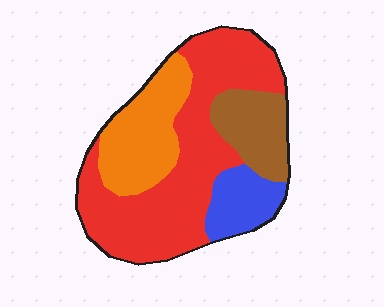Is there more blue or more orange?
Orange.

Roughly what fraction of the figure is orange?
Orange takes up between a sixth and a third of the figure.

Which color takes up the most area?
Red, at roughly 50%.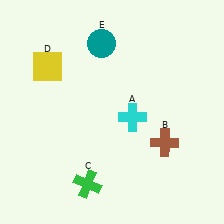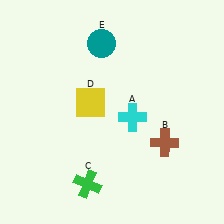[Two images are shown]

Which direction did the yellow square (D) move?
The yellow square (D) moved right.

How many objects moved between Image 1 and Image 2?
1 object moved between the two images.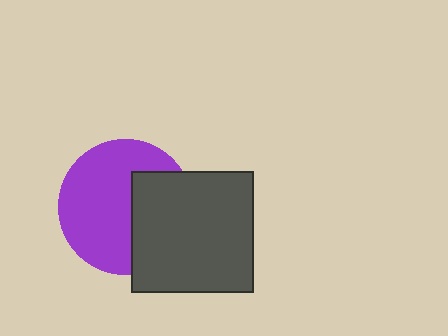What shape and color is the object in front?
The object in front is a dark gray square.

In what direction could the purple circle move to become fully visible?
The purple circle could move left. That would shift it out from behind the dark gray square entirely.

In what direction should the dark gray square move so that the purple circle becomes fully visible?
The dark gray square should move right. That is the shortest direction to clear the overlap and leave the purple circle fully visible.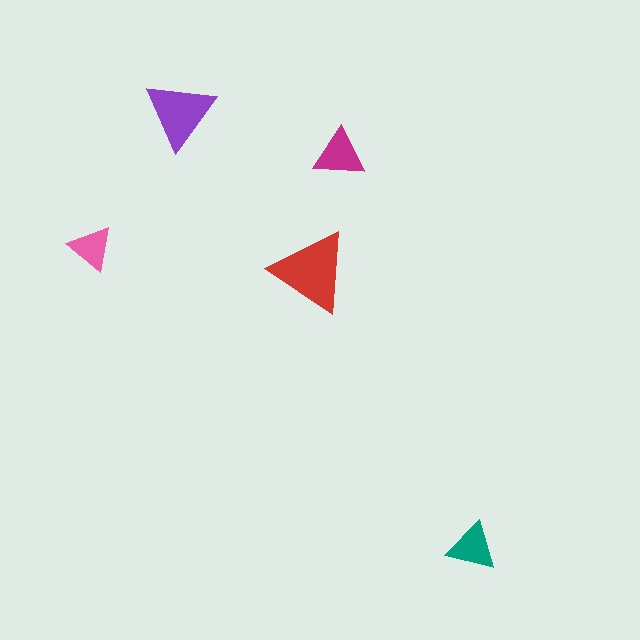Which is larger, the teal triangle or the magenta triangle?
The magenta one.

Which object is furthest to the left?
The pink triangle is leftmost.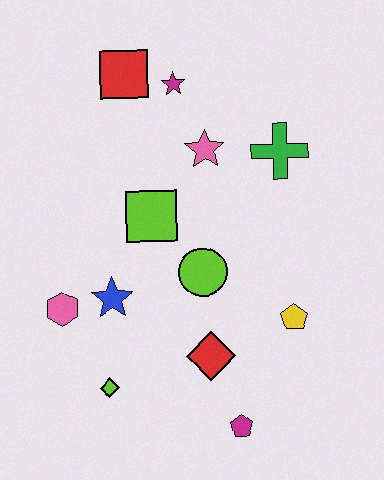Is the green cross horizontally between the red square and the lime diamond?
No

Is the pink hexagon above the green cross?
No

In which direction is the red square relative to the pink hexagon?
The red square is above the pink hexagon.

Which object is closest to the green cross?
The pink star is closest to the green cross.